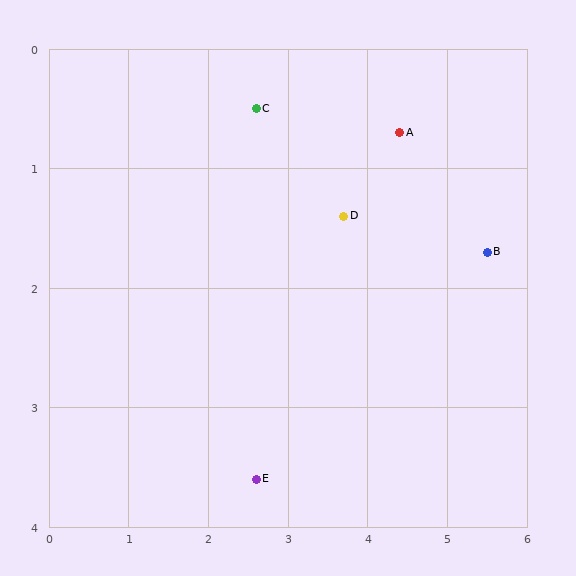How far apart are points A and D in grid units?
Points A and D are about 1.0 grid units apart.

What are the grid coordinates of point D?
Point D is at approximately (3.7, 1.4).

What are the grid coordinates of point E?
Point E is at approximately (2.6, 3.6).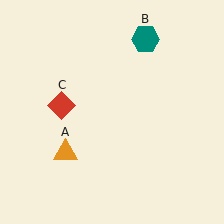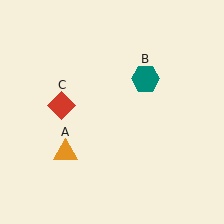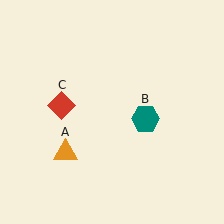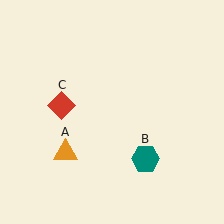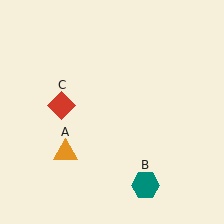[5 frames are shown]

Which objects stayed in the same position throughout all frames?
Orange triangle (object A) and red diamond (object C) remained stationary.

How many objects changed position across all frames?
1 object changed position: teal hexagon (object B).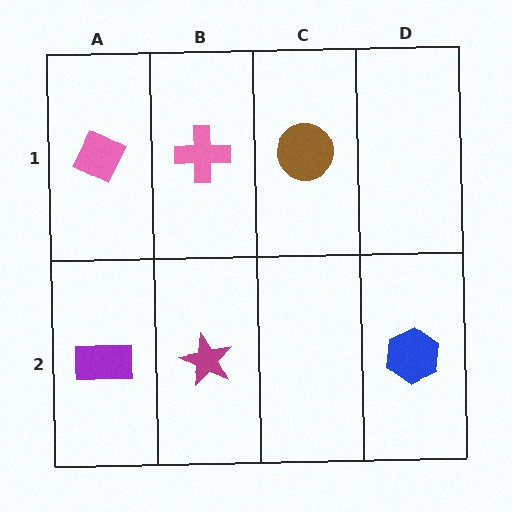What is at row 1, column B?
A pink cross.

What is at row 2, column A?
A purple rectangle.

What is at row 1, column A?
A pink diamond.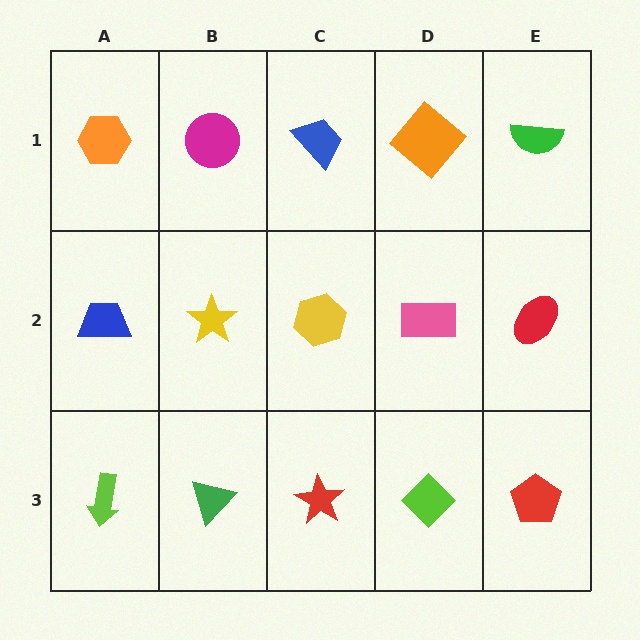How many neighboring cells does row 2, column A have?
3.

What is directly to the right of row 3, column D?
A red pentagon.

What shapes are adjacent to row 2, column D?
An orange diamond (row 1, column D), a lime diamond (row 3, column D), a yellow hexagon (row 2, column C), a red ellipse (row 2, column E).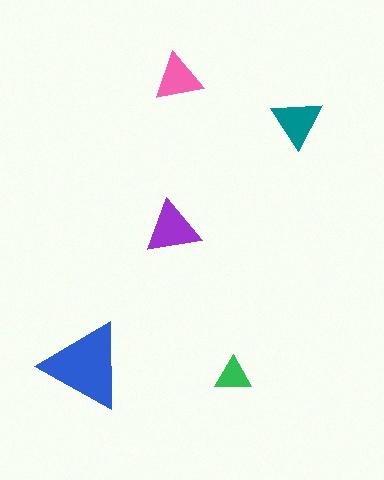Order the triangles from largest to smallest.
the blue one, the purple one, the teal one, the pink one, the green one.